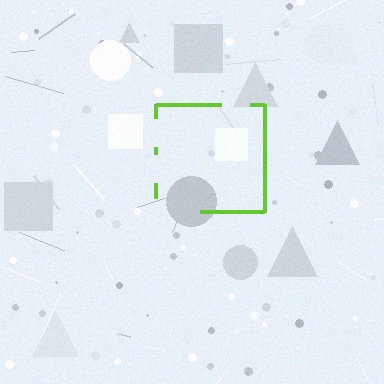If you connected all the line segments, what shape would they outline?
They would outline a square.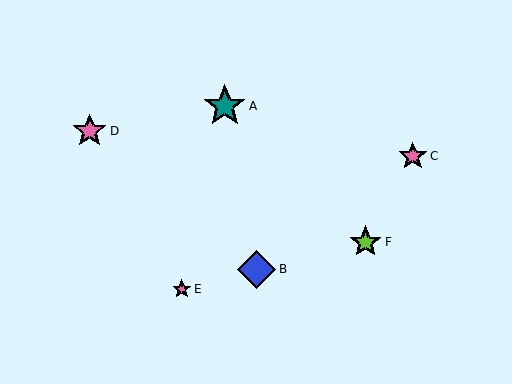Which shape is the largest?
The teal star (labeled A) is the largest.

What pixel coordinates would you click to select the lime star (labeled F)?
Click at (366, 242) to select the lime star F.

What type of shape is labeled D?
Shape D is a pink star.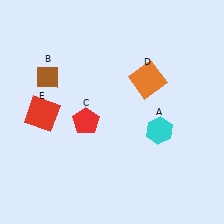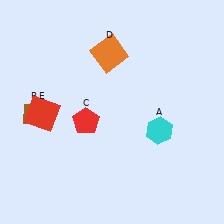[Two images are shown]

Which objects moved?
The objects that moved are: the brown diamond (B), the orange square (D).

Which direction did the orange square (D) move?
The orange square (D) moved left.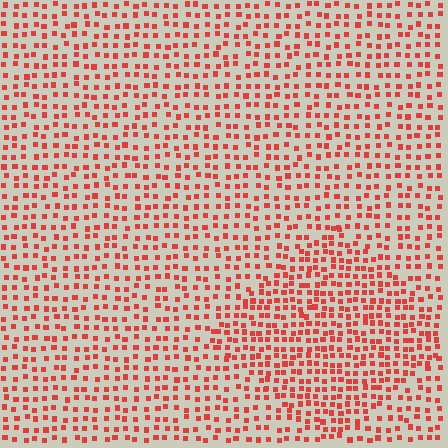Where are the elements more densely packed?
The elements are more densely packed inside the diamond boundary.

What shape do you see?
I see a diamond.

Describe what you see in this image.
The image contains small red elements arranged at two different densities. A diamond-shaped region is visible where the elements are more densely packed than the surrounding area.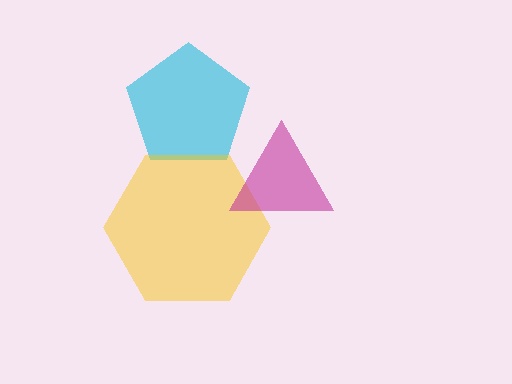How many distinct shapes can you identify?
There are 3 distinct shapes: a cyan pentagon, a yellow hexagon, a magenta triangle.